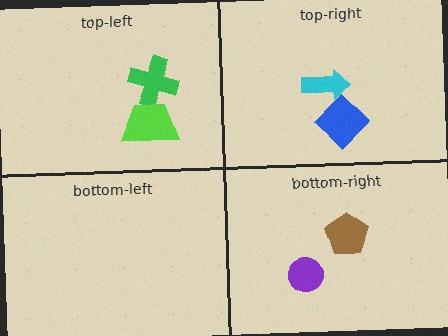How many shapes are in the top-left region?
2.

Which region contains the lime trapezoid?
The top-left region.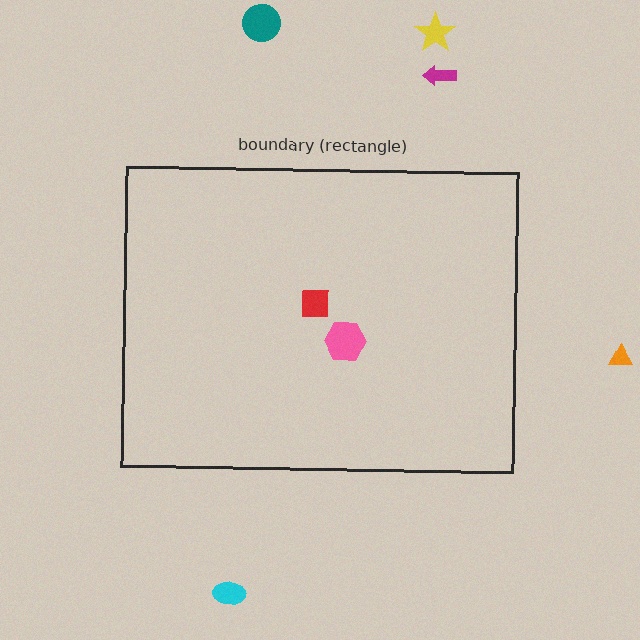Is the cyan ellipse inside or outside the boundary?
Outside.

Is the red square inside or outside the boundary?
Inside.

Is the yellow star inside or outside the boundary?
Outside.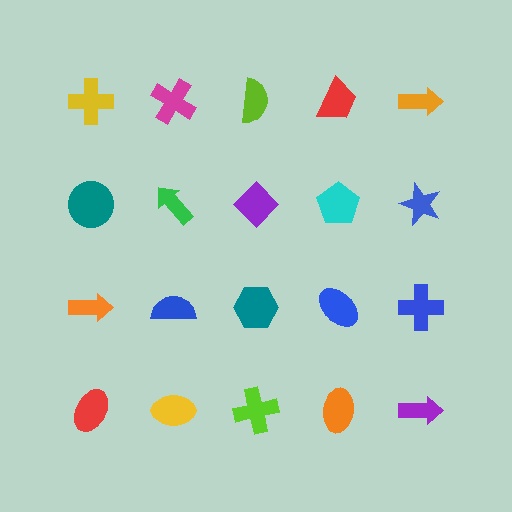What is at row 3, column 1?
An orange arrow.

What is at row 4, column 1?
A red ellipse.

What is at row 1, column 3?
A lime semicircle.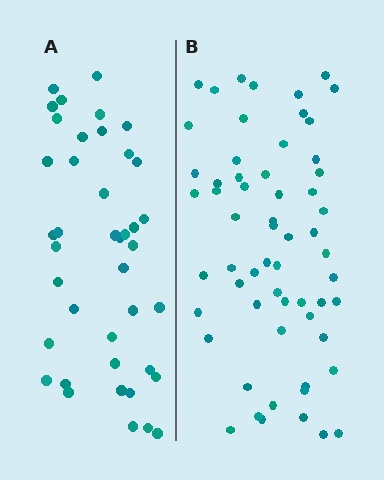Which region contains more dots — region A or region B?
Region B (the right region) has more dots.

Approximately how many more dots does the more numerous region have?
Region B has approximately 20 more dots than region A.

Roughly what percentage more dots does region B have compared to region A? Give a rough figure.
About 45% more.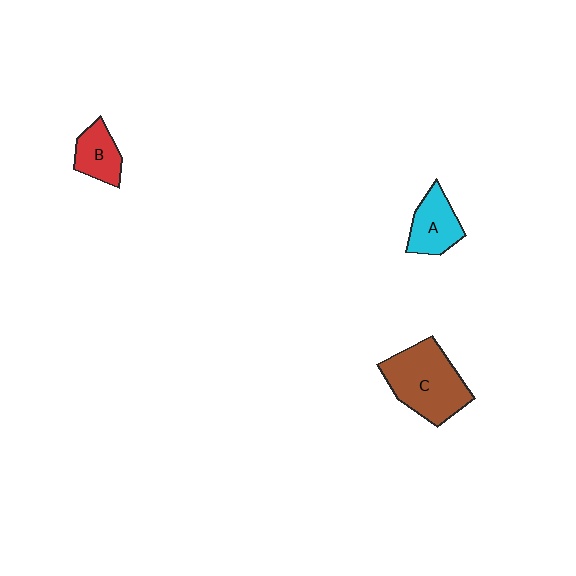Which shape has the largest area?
Shape C (brown).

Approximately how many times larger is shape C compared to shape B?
Approximately 2.2 times.